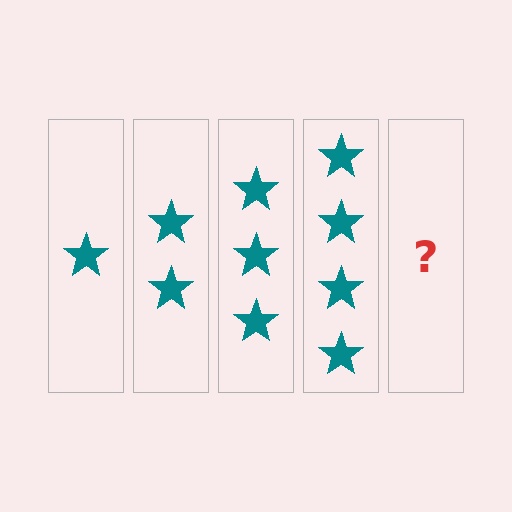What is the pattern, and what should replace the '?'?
The pattern is that each step adds one more star. The '?' should be 5 stars.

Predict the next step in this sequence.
The next step is 5 stars.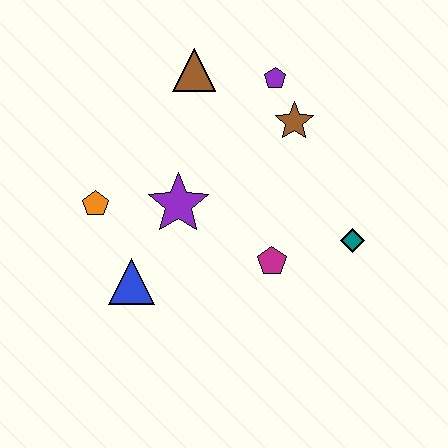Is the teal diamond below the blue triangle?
No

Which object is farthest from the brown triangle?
The teal diamond is farthest from the brown triangle.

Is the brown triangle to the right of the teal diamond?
No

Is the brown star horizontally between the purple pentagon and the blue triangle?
No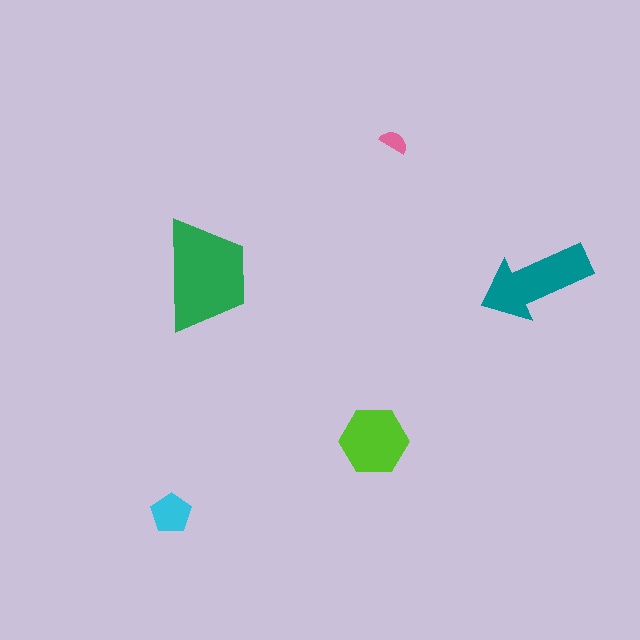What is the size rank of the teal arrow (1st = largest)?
2nd.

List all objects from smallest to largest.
The pink semicircle, the cyan pentagon, the lime hexagon, the teal arrow, the green trapezoid.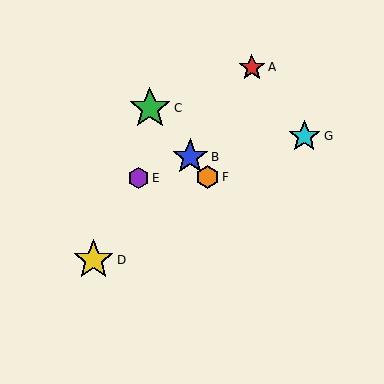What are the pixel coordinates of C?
Object C is at (150, 108).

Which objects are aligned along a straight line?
Objects B, C, F are aligned along a straight line.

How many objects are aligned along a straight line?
3 objects (B, C, F) are aligned along a straight line.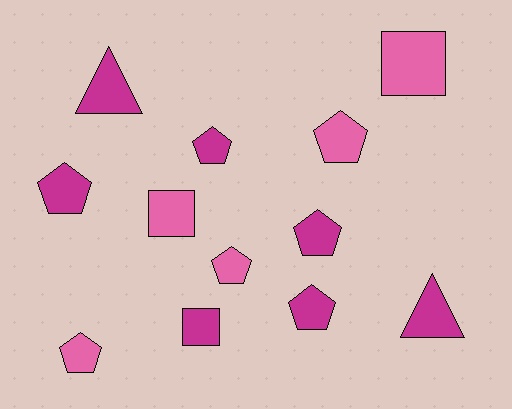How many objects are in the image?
There are 12 objects.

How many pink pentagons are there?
There are 3 pink pentagons.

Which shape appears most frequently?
Pentagon, with 7 objects.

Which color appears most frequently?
Magenta, with 7 objects.